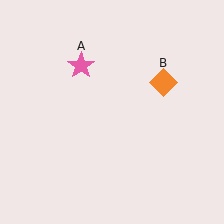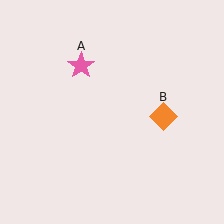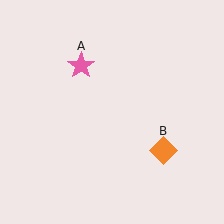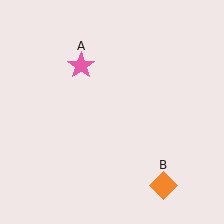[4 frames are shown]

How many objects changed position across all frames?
1 object changed position: orange diamond (object B).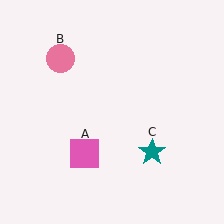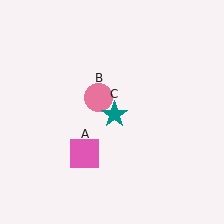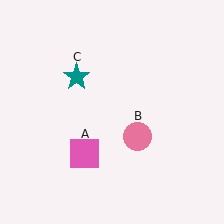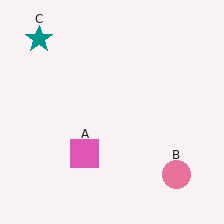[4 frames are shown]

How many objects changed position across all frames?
2 objects changed position: pink circle (object B), teal star (object C).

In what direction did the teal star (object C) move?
The teal star (object C) moved up and to the left.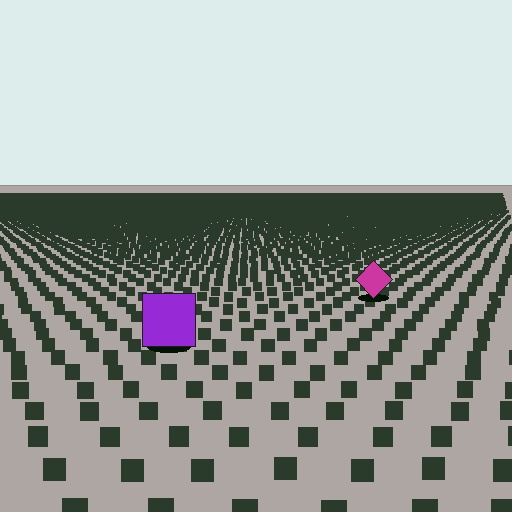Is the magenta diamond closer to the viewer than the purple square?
No. The purple square is closer — you can tell from the texture gradient: the ground texture is coarser near it.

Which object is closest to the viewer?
The purple square is closest. The texture marks near it are larger and more spread out.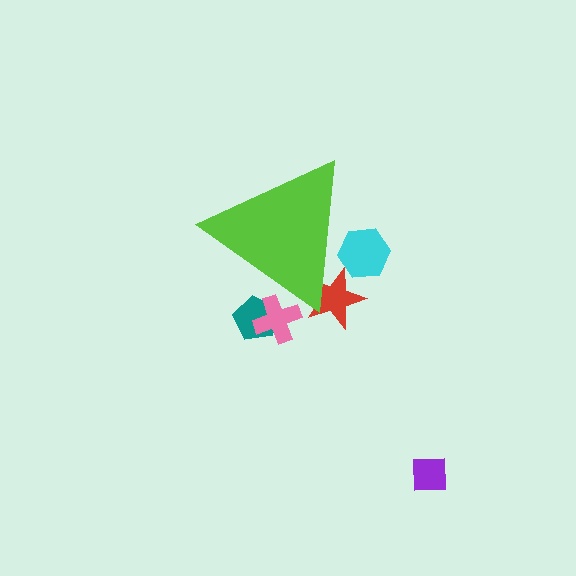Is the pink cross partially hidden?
Yes, the pink cross is partially hidden behind the lime triangle.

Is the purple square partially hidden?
No, the purple square is fully visible.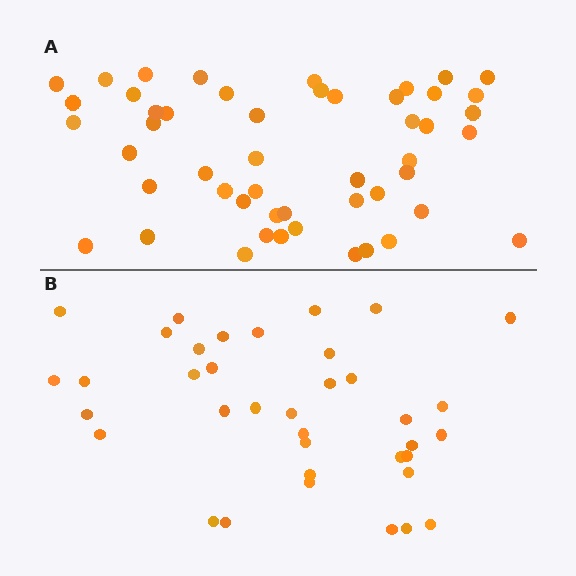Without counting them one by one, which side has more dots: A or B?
Region A (the top region) has more dots.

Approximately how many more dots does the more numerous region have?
Region A has approximately 15 more dots than region B.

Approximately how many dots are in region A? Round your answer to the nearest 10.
About 50 dots.